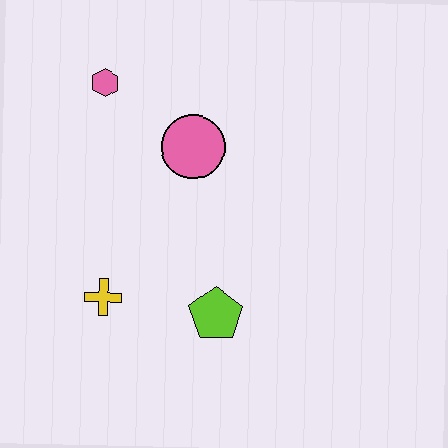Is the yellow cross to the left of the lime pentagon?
Yes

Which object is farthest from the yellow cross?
The pink hexagon is farthest from the yellow cross.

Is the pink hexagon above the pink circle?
Yes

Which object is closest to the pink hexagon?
The pink circle is closest to the pink hexagon.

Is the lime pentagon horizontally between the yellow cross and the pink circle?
No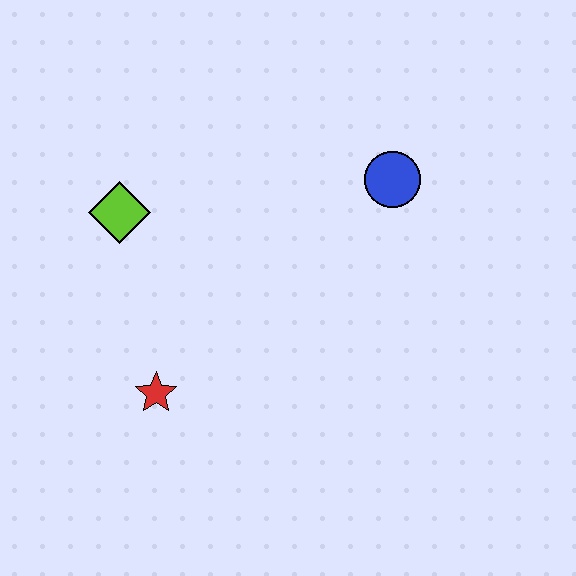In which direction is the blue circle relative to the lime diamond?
The blue circle is to the right of the lime diamond.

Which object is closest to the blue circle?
The lime diamond is closest to the blue circle.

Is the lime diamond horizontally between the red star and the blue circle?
No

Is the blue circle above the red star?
Yes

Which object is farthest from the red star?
The blue circle is farthest from the red star.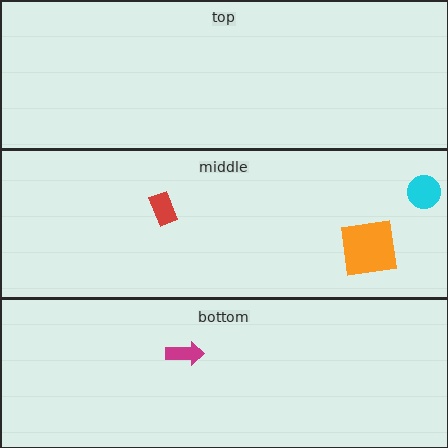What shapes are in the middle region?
The cyan circle, the red rectangle, the orange square.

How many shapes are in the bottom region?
1.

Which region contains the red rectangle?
The middle region.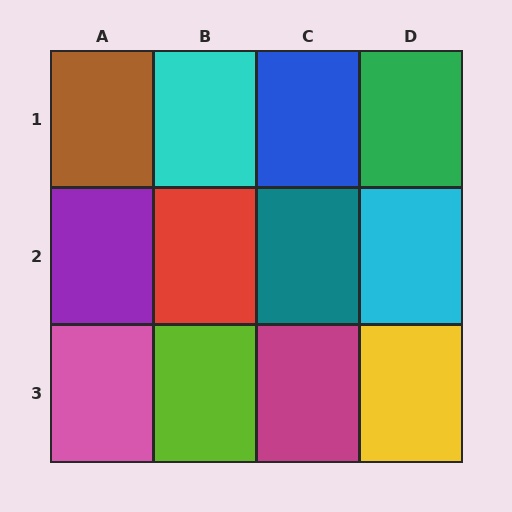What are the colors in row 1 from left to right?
Brown, cyan, blue, green.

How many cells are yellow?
1 cell is yellow.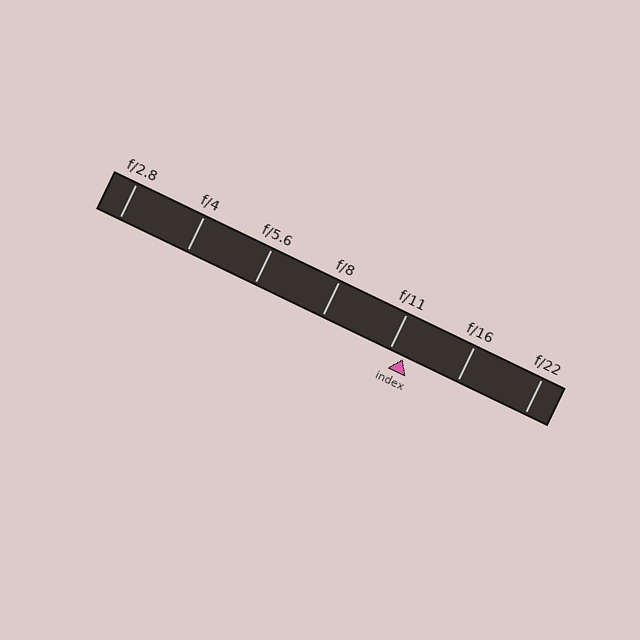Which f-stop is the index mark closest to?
The index mark is closest to f/11.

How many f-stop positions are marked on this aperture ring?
There are 7 f-stop positions marked.